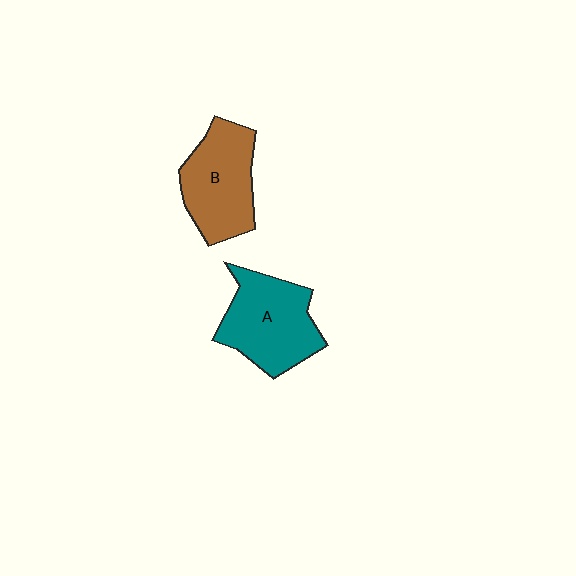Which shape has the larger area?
Shape A (teal).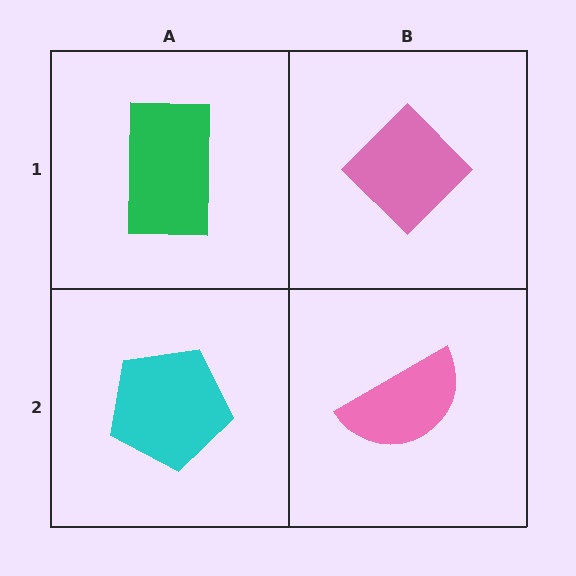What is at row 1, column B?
A pink diamond.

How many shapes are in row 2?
2 shapes.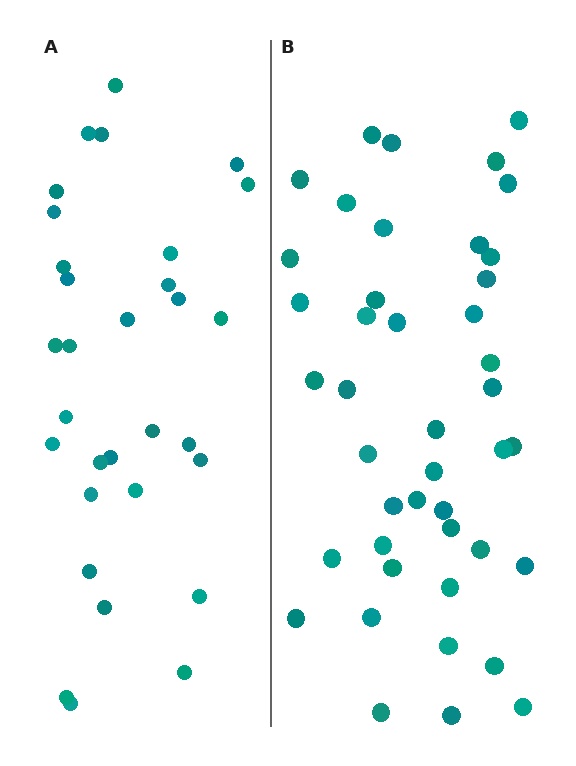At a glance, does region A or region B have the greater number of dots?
Region B (the right region) has more dots.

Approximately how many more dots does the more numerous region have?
Region B has roughly 12 or so more dots than region A.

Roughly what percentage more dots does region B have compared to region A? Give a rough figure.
About 40% more.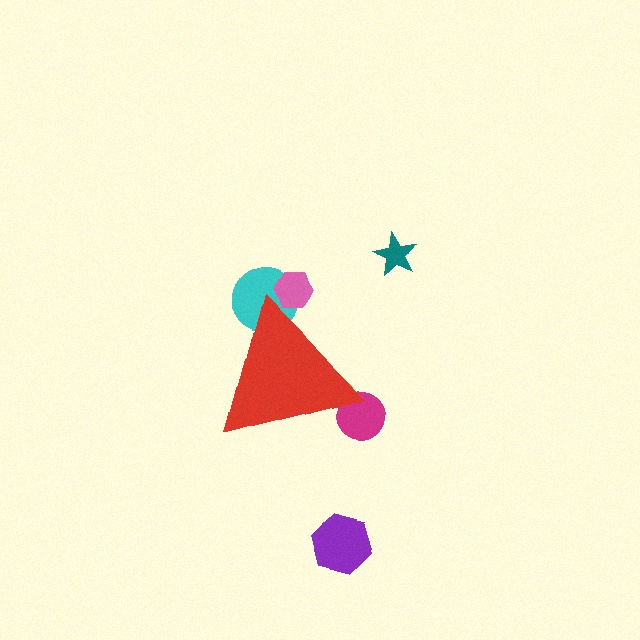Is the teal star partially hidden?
No, the teal star is fully visible.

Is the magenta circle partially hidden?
Yes, the magenta circle is partially hidden behind the red triangle.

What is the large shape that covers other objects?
A red triangle.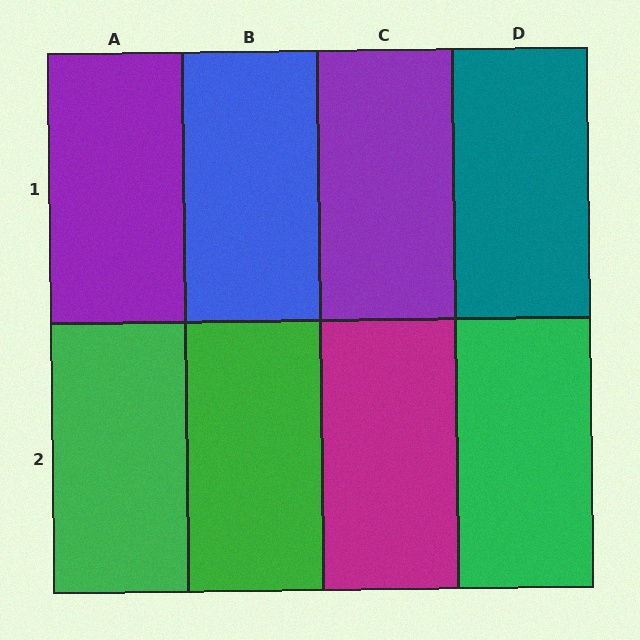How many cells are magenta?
1 cell is magenta.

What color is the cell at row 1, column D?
Teal.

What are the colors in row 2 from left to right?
Green, green, magenta, green.